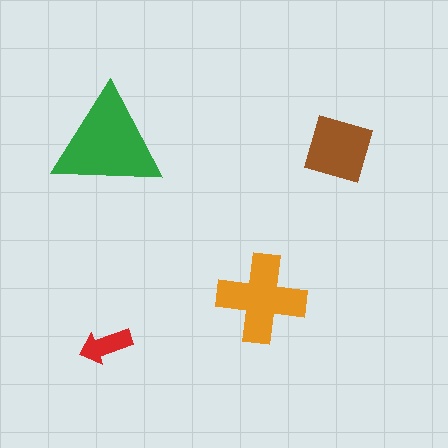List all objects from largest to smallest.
The green triangle, the orange cross, the brown square, the red arrow.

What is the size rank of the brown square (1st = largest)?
3rd.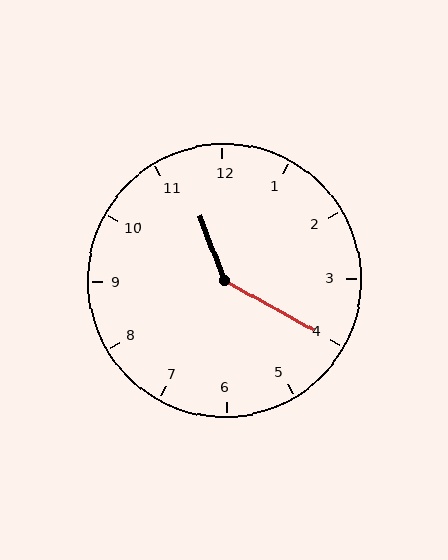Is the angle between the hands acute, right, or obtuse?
It is obtuse.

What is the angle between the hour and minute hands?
Approximately 140 degrees.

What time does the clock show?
11:20.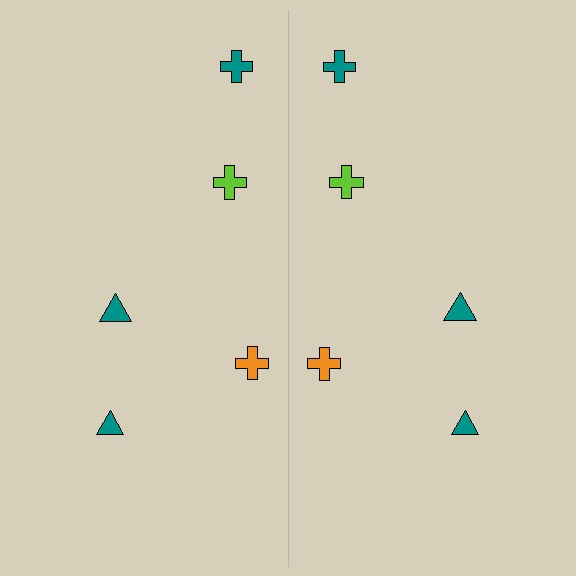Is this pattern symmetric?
Yes, this pattern has bilateral (reflection) symmetry.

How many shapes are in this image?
There are 10 shapes in this image.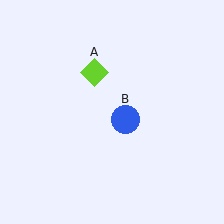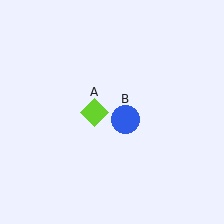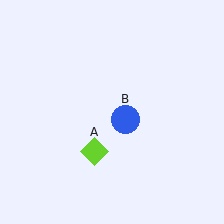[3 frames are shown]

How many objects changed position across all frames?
1 object changed position: lime diamond (object A).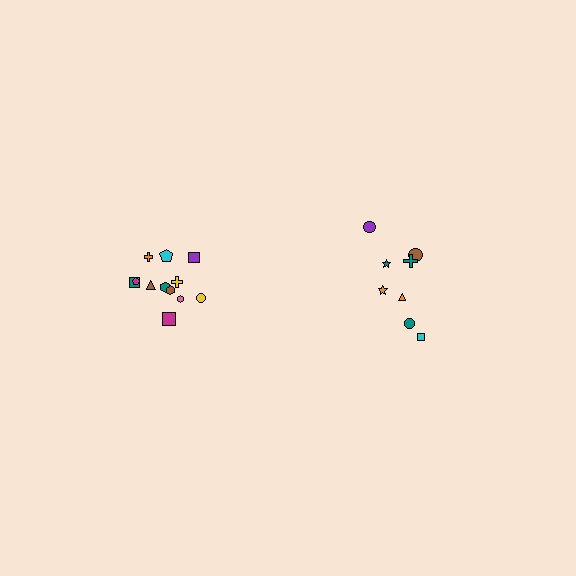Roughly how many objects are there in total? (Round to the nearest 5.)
Roughly 20 objects in total.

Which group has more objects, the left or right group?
The left group.